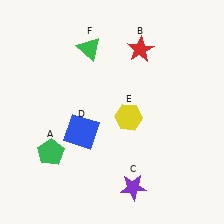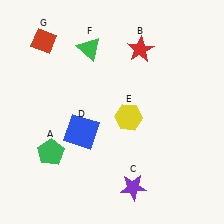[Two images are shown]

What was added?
A red diamond (G) was added in Image 2.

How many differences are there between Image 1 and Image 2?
There is 1 difference between the two images.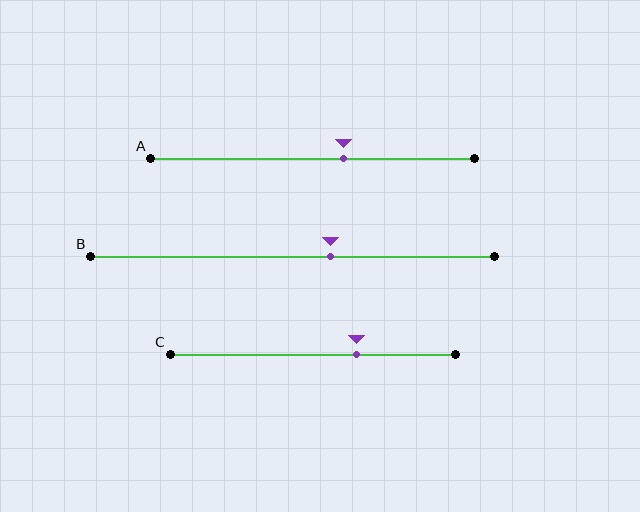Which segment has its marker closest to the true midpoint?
Segment B has its marker closest to the true midpoint.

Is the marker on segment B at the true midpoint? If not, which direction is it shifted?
No, the marker on segment B is shifted to the right by about 9% of the segment length.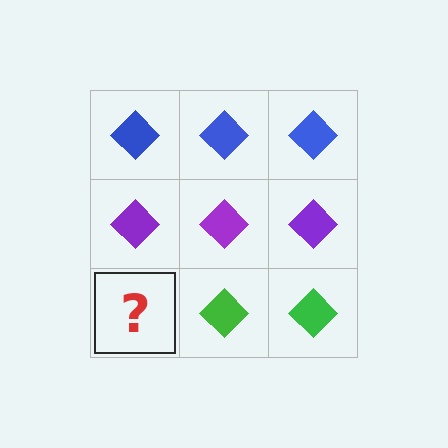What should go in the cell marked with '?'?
The missing cell should contain a green diamond.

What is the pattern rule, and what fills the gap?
The rule is that each row has a consistent color. The gap should be filled with a green diamond.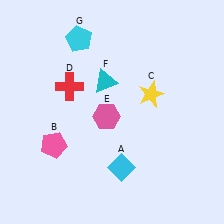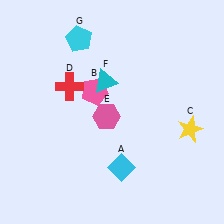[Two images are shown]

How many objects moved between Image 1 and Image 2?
2 objects moved between the two images.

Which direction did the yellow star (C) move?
The yellow star (C) moved right.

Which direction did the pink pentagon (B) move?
The pink pentagon (B) moved up.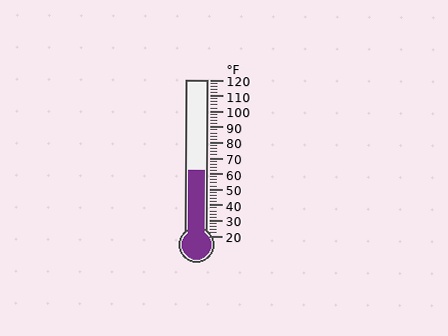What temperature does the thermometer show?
The thermometer shows approximately 62°F.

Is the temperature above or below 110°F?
The temperature is below 110°F.